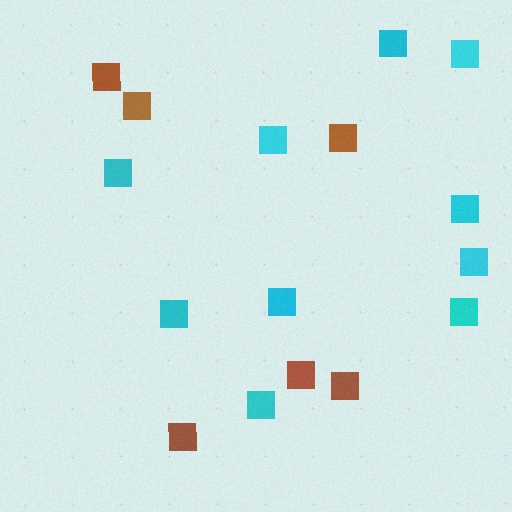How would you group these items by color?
There are 2 groups: one group of brown squares (6) and one group of cyan squares (10).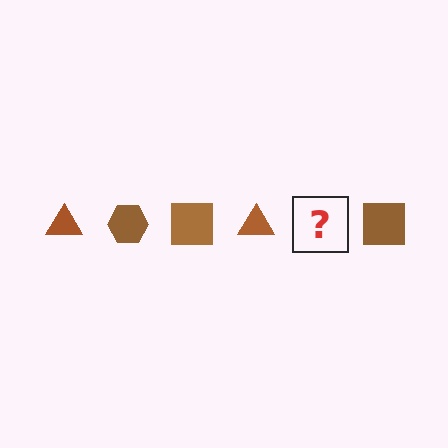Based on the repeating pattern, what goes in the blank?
The blank should be a brown hexagon.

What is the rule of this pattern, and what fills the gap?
The rule is that the pattern cycles through triangle, hexagon, square shapes in brown. The gap should be filled with a brown hexagon.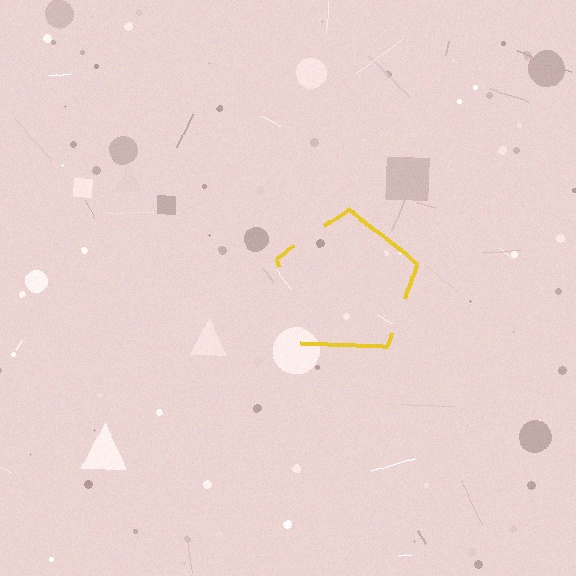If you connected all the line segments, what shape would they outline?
They would outline a pentagon.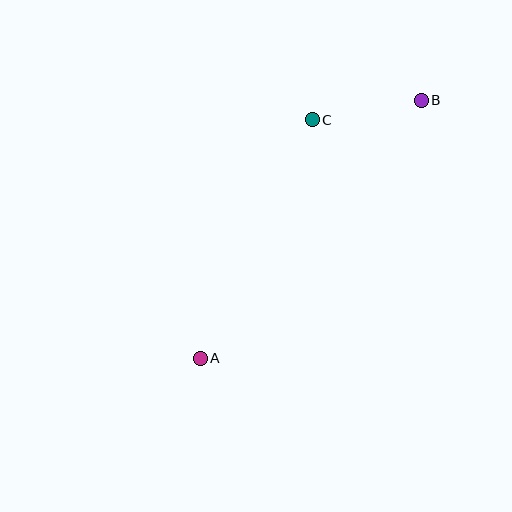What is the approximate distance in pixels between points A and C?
The distance between A and C is approximately 263 pixels.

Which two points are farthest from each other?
Points A and B are farthest from each other.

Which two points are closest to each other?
Points B and C are closest to each other.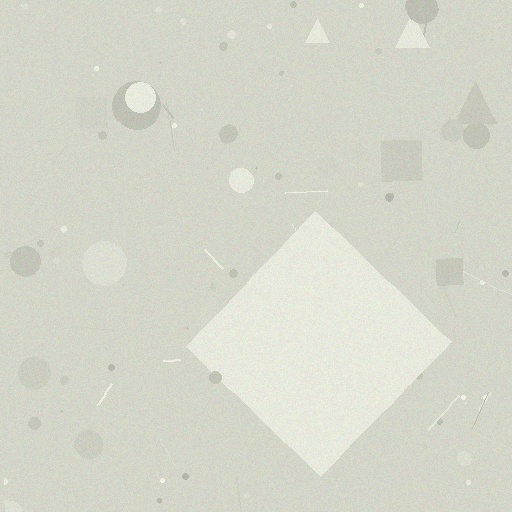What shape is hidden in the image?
A diamond is hidden in the image.